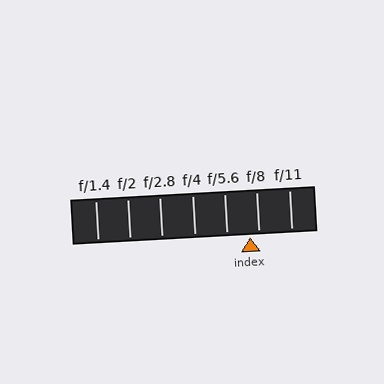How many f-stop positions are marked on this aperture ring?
There are 7 f-stop positions marked.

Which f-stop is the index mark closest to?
The index mark is closest to f/8.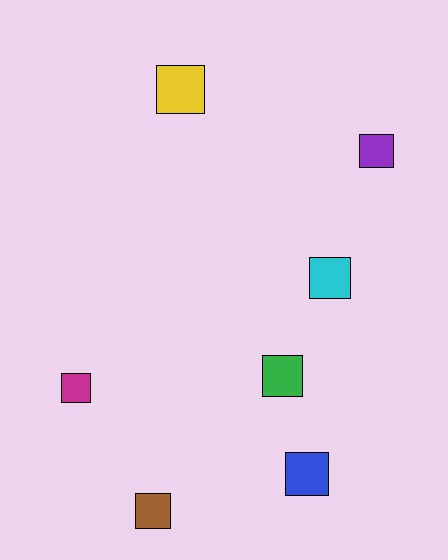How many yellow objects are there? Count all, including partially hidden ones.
There is 1 yellow object.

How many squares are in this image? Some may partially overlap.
There are 7 squares.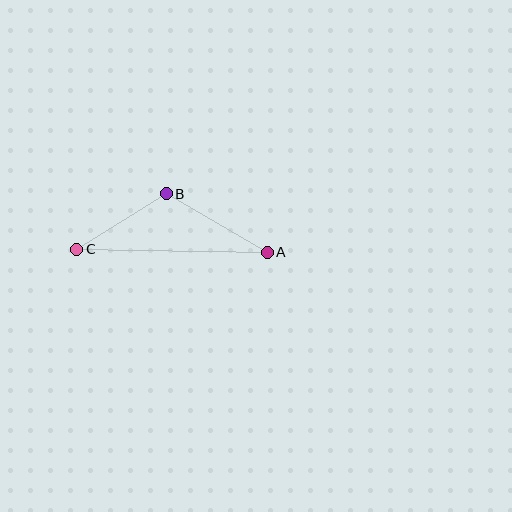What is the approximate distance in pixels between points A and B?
The distance between A and B is approximately 117 pixels.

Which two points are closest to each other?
Points B and C are closest to each other.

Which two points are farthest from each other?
Points A and C are farthest from each other.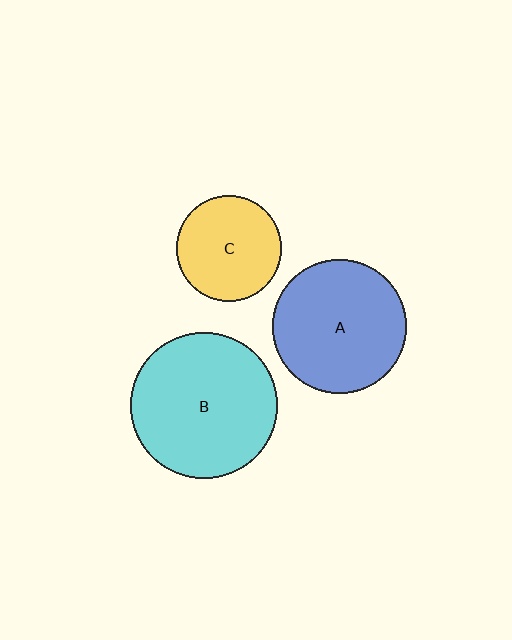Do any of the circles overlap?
No, none of the circles overlap.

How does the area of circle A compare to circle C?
Approximately 1.6 times.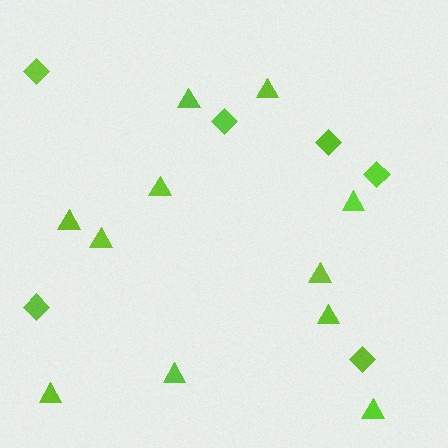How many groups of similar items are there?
There are 2 groups: one group of triangles (11) and one group of diamonds (6).